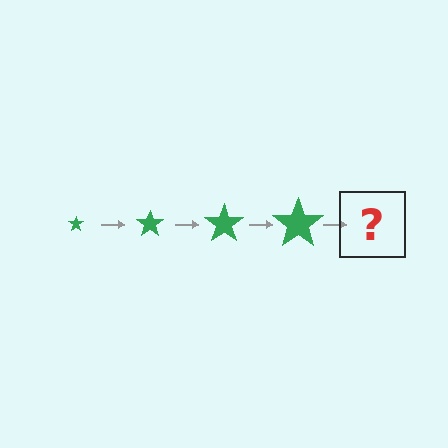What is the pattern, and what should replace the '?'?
The pattern is that the star gets progressively larger each step. The '?' should be a green star, larger than the previous one.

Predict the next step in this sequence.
The next step is a green star, larger than the previous one.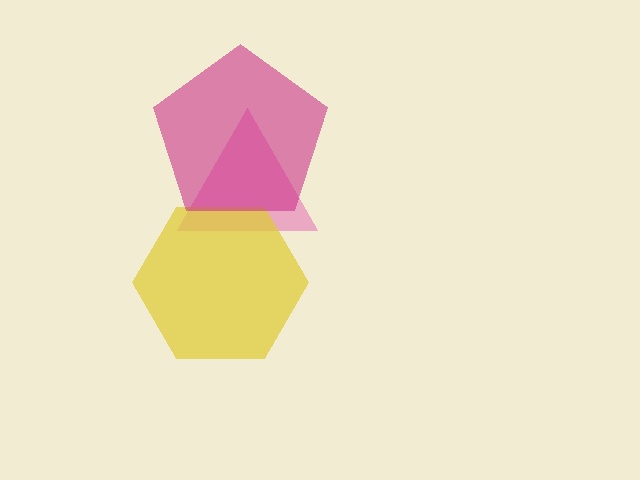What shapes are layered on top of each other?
The layered shapes are: a pink triangle, a yellow hexagon, a magenta pentagon.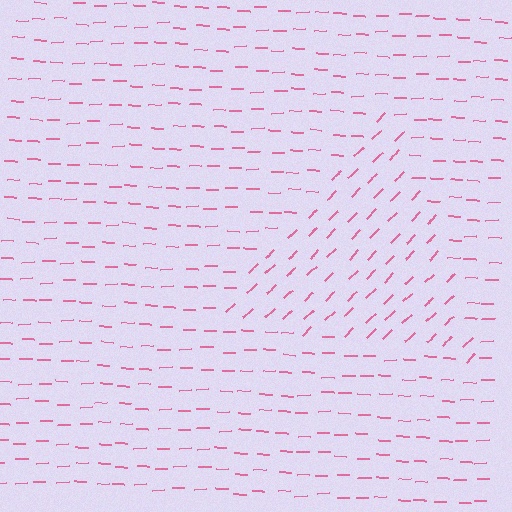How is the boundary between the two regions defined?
The boundary is defined purely by a change in line orientation (approximately 45 degrees difference). All lines are the same color and thickness.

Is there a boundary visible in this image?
Yes, there is a texture boundary formed by a change in line orientation.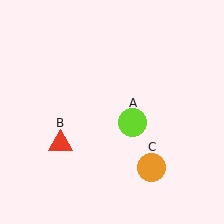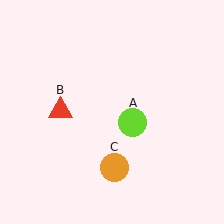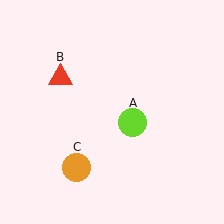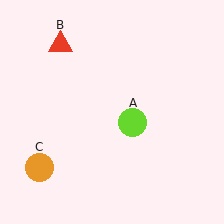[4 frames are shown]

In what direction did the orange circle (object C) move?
The orange circle (object C) moved left.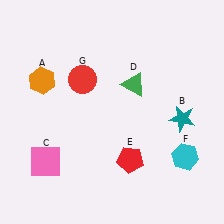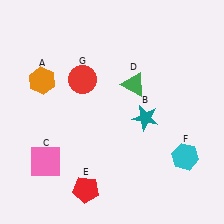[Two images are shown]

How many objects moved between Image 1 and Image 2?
2 objects moved between the two images.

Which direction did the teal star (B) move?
The teal star (B) moved left.